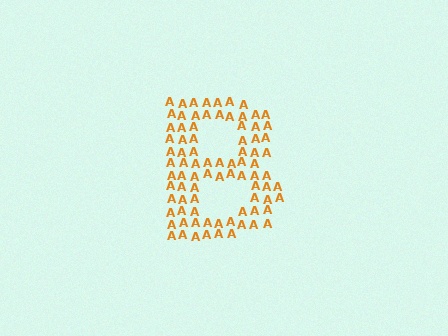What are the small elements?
The small elements are letter A's.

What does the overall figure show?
The overall figure shows the letter B.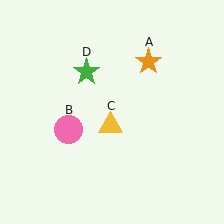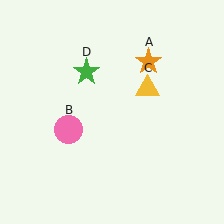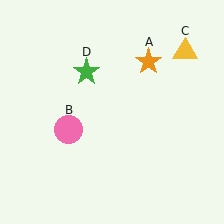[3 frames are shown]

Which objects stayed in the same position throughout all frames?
Orange star (object A) and pink circle (object B) and green star (object D) remained stationary.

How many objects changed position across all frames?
1 object changed position: yellow triangle (object C).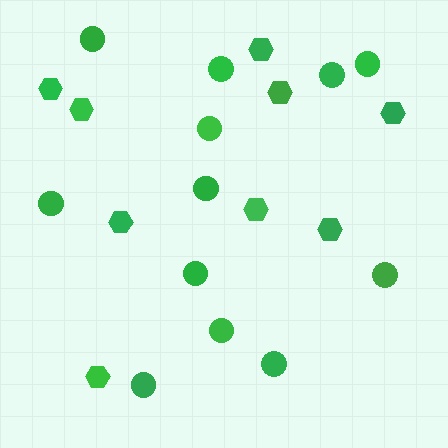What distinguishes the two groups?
There are 2 groups: one group of circles (12) and one group of hexagons (9).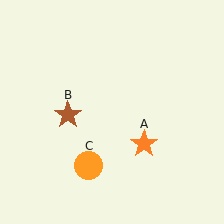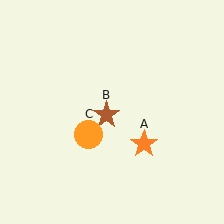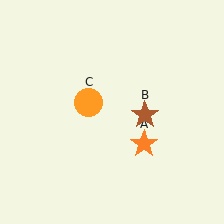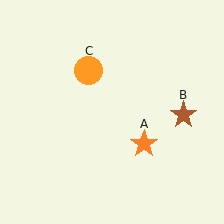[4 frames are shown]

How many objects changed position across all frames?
2 objects changed position: brown star (object B), orange circle (object C).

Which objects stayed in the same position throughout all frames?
Orange star (object A) remained stationary.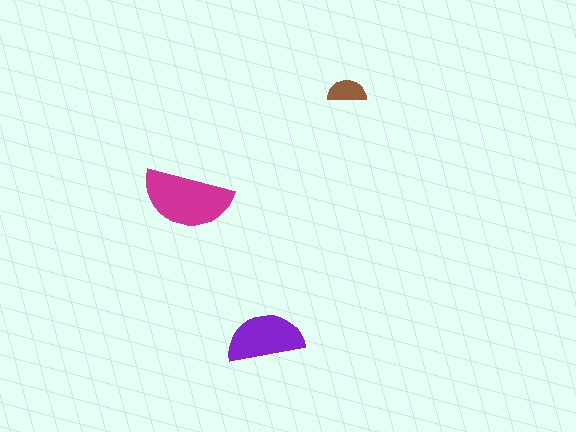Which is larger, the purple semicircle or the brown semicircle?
The purple one.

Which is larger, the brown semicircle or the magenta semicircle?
The magenta one.